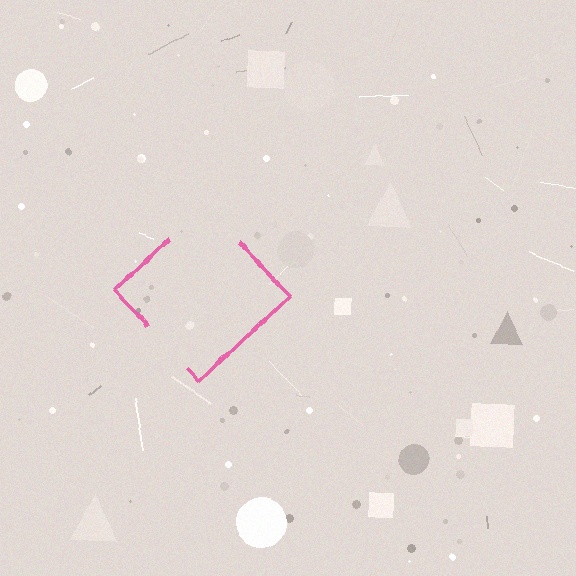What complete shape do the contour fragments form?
The contour fragments form a diamond.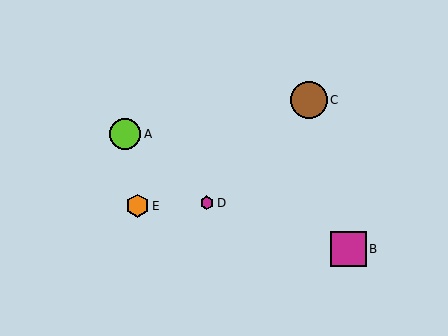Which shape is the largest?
The brown circle (labeled C) is the largest.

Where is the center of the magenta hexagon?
The center of the magenta hexagon is at (207, 203).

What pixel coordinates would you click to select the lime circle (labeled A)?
Click at (125, 134) to select the lime circle A.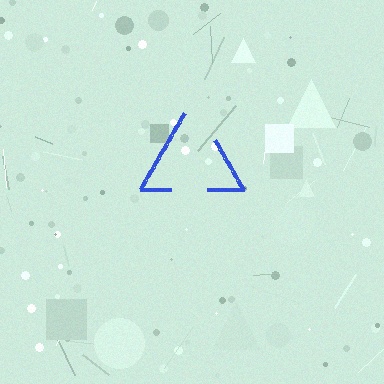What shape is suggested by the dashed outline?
The dashed outline suggests a triangle.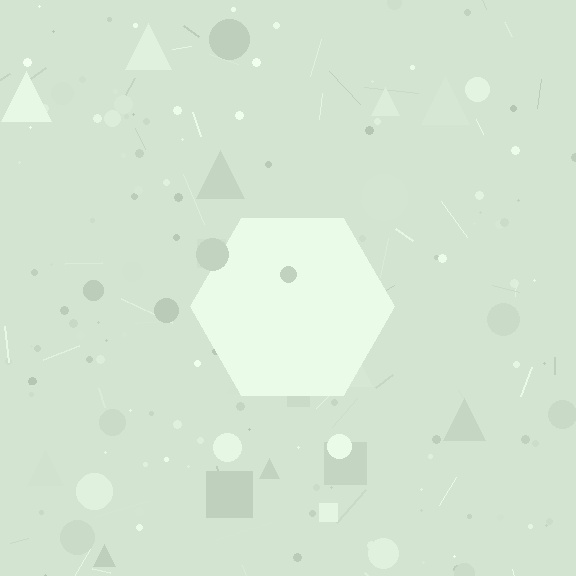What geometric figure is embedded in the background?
A hexagon is embedded in the background.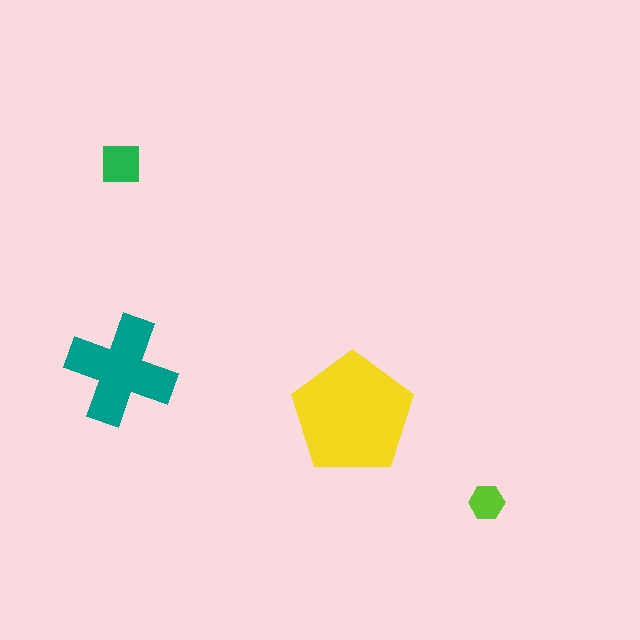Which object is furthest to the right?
The lime hexagon is rightmost.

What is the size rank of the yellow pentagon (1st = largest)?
1st.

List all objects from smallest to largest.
The lime hexagon, the green square, the teal cross, the yellow pentagon.